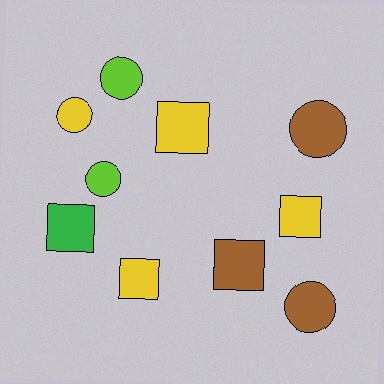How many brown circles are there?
There are 2 brown circles.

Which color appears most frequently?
Yellow, with 4 objects.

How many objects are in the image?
There are 10 objects.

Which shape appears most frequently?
Circle, with 5 objects.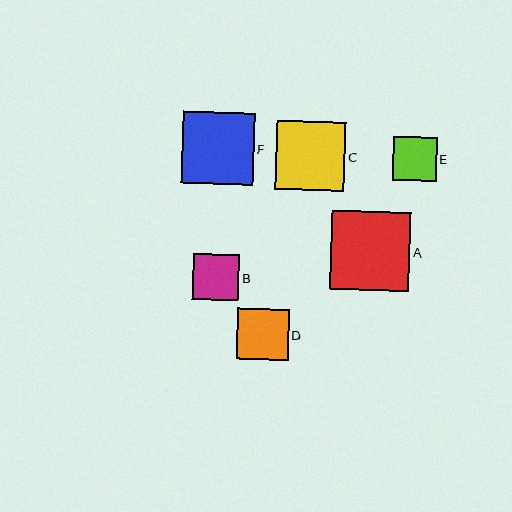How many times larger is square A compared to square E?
Square A is approximately 1.8 times the size of square E.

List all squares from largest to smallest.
From largest to smallest: A, F, C, D, B, E.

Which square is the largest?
Square A is the largest with a size of approximately 79 pixels.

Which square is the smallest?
Square E is the smallest with a size of approximately 44 pixels.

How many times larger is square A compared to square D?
Square A is approximately 1.5 times the size of square D.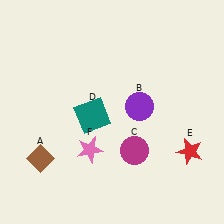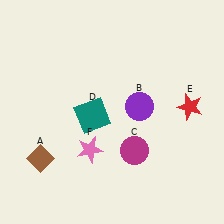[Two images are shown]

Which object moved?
The red star (E) moved up.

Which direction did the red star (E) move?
The red star (E) moved up.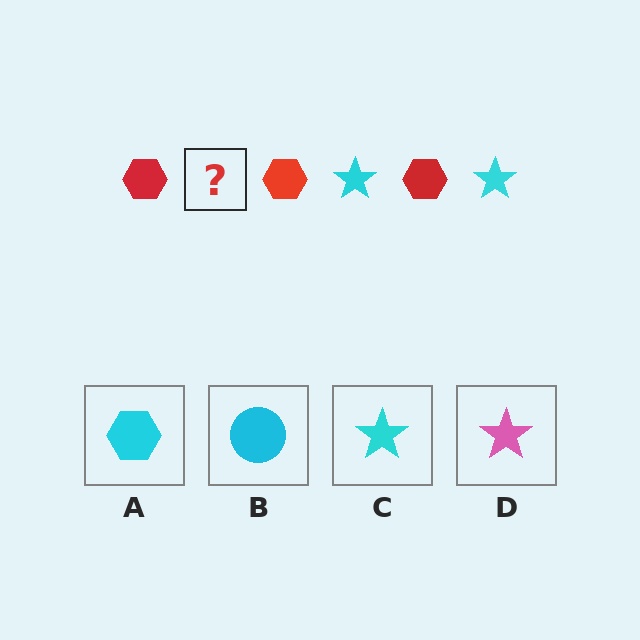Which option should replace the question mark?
Option C.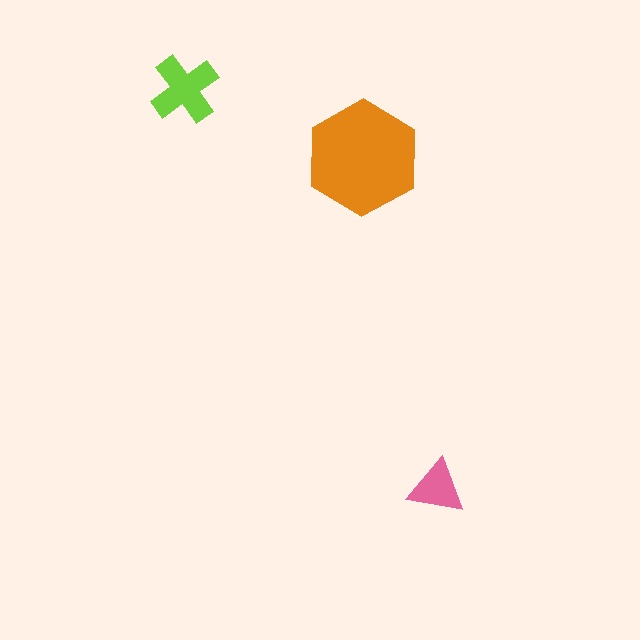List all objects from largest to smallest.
The orange hexagon, the lime cross, the pink triangle.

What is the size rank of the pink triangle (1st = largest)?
3rd.